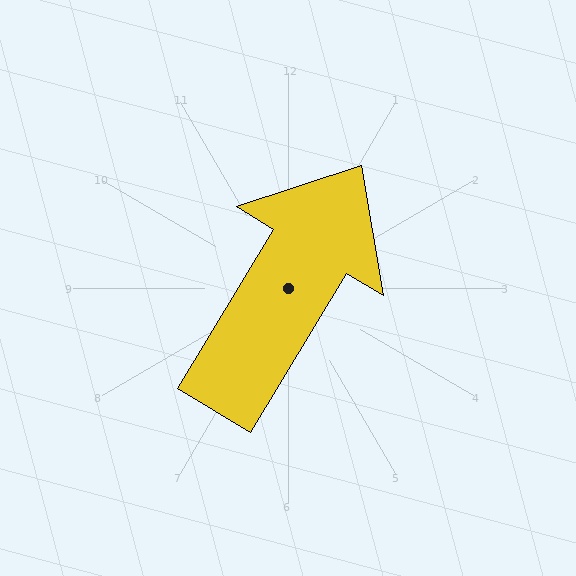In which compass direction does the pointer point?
Northeast.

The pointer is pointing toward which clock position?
Roughly 1 o'clock.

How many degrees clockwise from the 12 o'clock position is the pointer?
Approximately 31 degrees.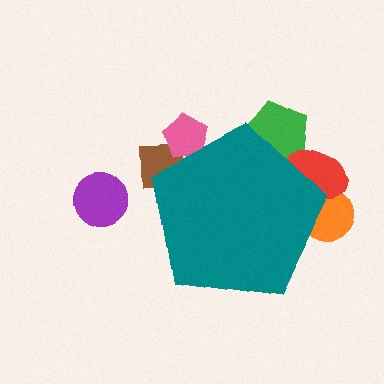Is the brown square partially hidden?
Yes, the brown square is partially hidden behind the teal pentagon.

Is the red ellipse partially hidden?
Yes, the red ellipse is partially hidden behind the teal pentagon.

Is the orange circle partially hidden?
Yes, the orange circle is partially hidden behind the teal pentagon.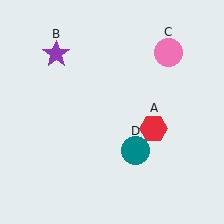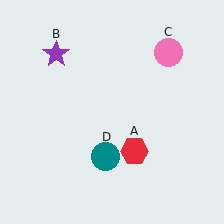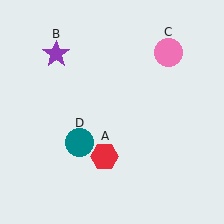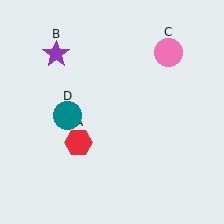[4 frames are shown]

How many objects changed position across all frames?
2 objects changed position: red hexagon (object A), teal circle (object D).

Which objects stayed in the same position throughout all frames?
Purple star (object B) and pink circle (object C) remained stationary.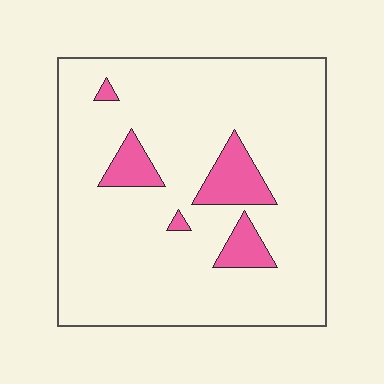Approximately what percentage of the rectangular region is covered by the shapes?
Approximately 10%.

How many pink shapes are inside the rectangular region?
5.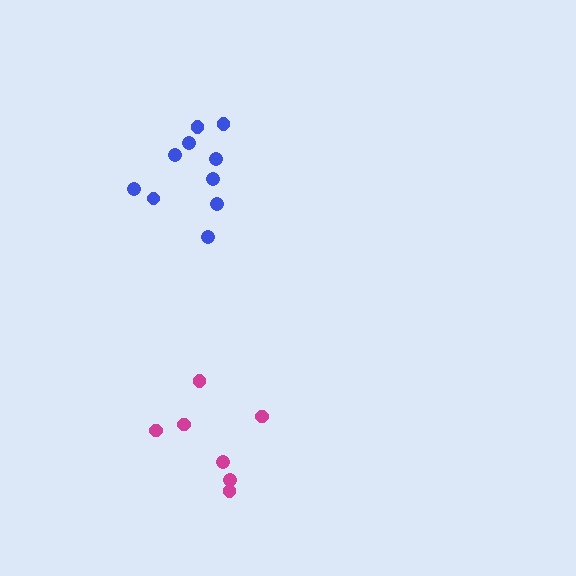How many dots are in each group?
Group 1: 10 dots, Group 2: 7 dots (17 total).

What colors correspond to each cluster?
The clusters are colored: blue, magenta.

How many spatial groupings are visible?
There are 2 spatial groupings.